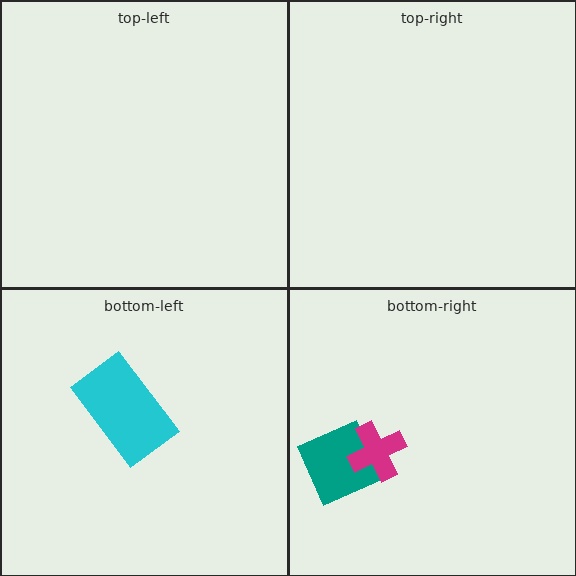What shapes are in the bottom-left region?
The cyan rectangle.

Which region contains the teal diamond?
The bottom-right region.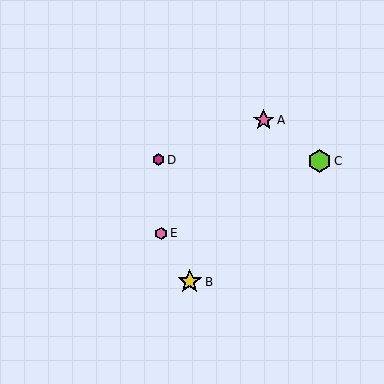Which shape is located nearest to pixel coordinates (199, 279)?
The yellow star (labeled B) at (190, 282) is nearest to that location.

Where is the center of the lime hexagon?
The center of the lime hexagon is at (320, 161).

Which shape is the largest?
The yellow star (labeled B) is the largest.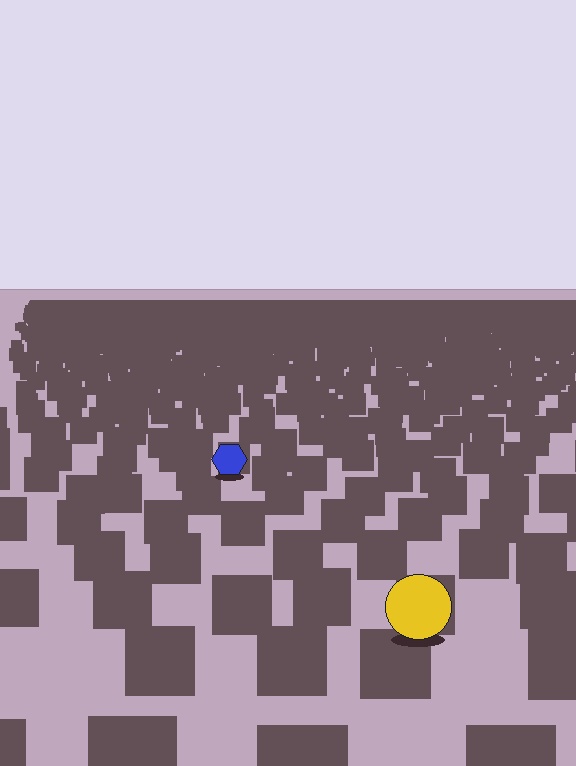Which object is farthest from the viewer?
The blue hexagon is farthest from the viewer. It appears smaller and the ground texture around it is denser.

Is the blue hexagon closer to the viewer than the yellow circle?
No. The yellow circle is closer — you can tell from the texture gradient: the ground texture is coarser near it.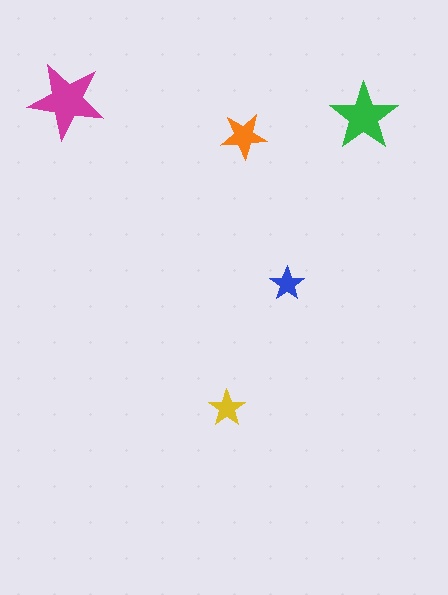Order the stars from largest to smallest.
the magenta one, the green one, the orange one, the yellow one, the blue one.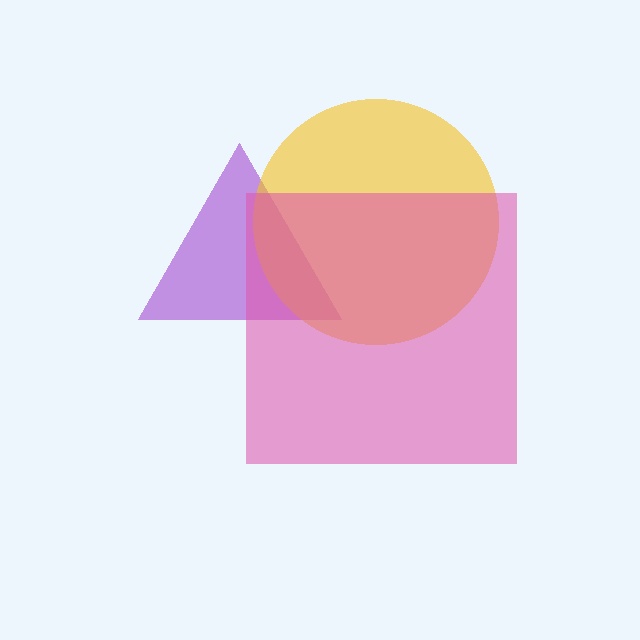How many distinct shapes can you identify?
There are 3 distinct shapes: a purple triangle, a yellow circle, a pink square.